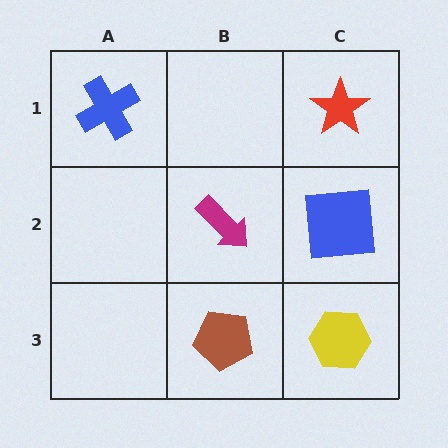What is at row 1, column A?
A blue cross.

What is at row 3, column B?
A brown pentagon.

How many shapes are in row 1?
2 shapes.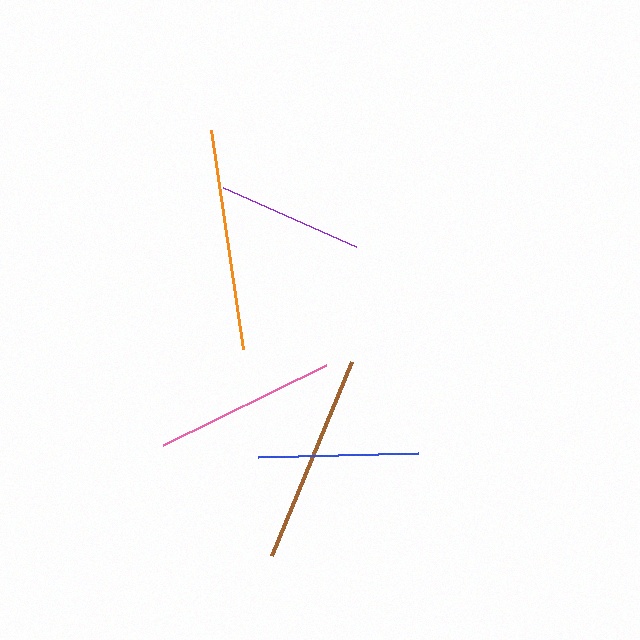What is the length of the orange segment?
The orange segment is approximately 221 pixels long.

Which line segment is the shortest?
The purple line is the shortest at approximately 146 pixels.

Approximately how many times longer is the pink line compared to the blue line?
The pink line is approximately 1.1 times the length of the blue line.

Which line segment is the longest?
The orange line is the longest at approximately 221 pixels.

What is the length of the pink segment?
The pink segment is approximately 181 pixels long.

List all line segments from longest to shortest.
From longest to shortest: orange, brown, pink, blue, purple.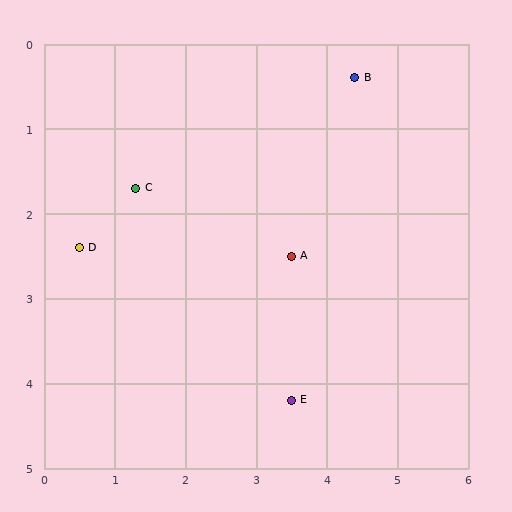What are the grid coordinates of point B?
Point B is at approximately (4.4, 0.4).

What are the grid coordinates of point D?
Point D is at approximately (0.5, 2.4).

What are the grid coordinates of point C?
Point C is at approximately (1.3, 1.7).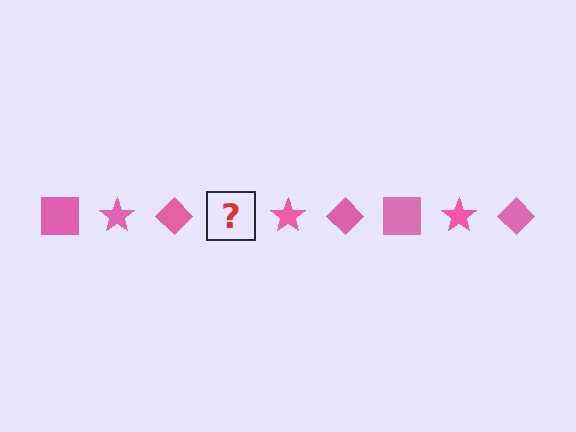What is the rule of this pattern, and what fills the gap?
The rule is that the pattern cycles through square, star, diamond shapes in pink. The gap should be filled with a pink square.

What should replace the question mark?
The question mark should be replaced with a pink square.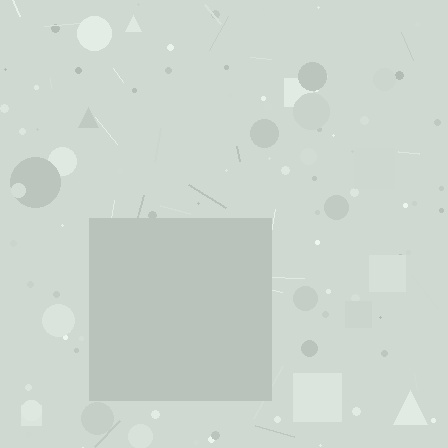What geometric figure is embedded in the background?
A square is embedded in the background.